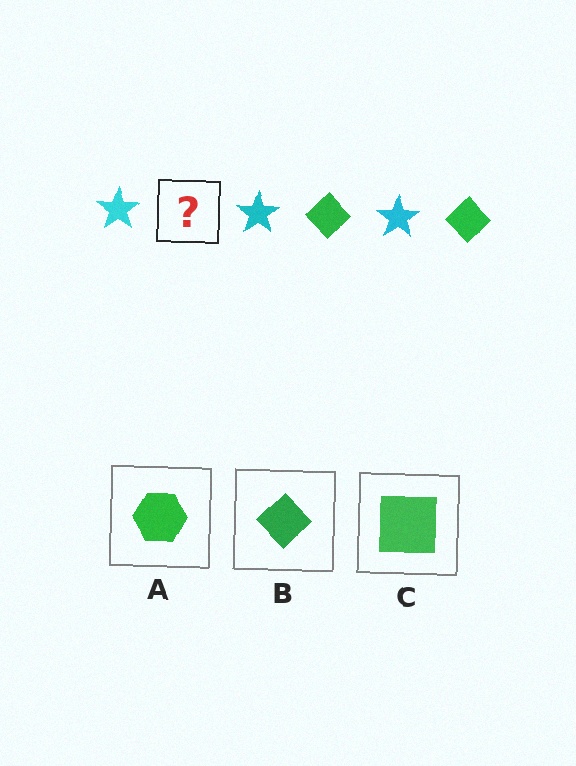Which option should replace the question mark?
Option B.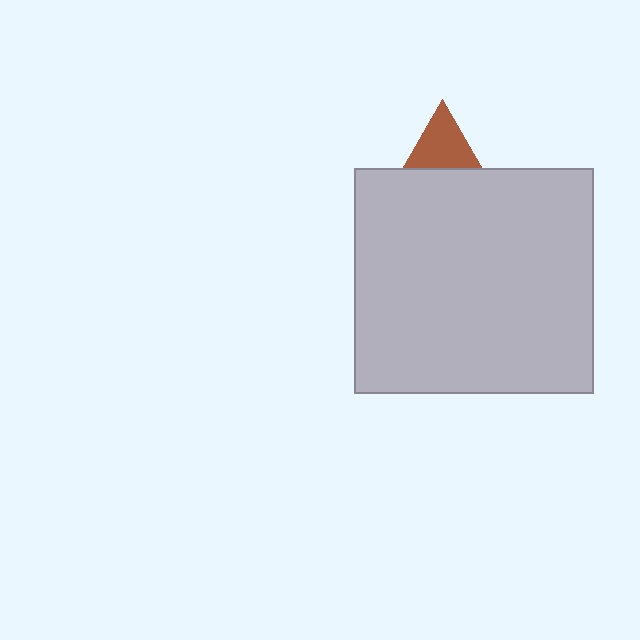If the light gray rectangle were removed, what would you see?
You would see the complete brown triangle.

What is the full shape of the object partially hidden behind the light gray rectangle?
The partially hidden object is a brown triangle.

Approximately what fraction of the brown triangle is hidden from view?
Roughly 64% of the brown triangle is hidden behind the light gray rectangle.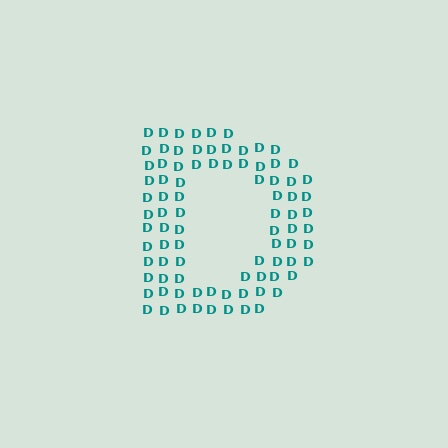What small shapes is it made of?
It is made of small letter D's.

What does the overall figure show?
The overall figure shows the letter D.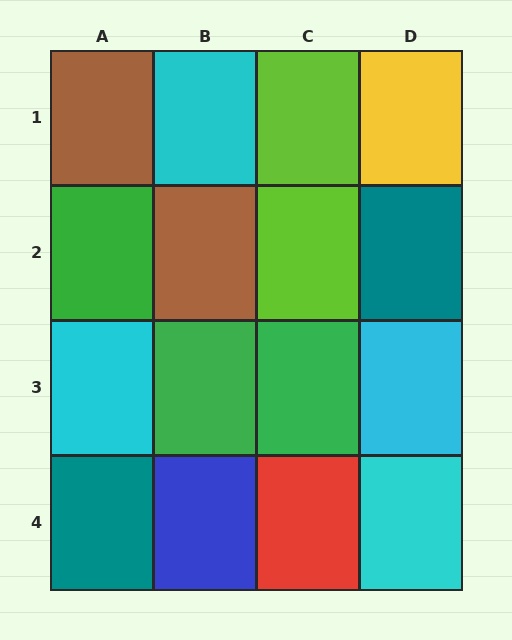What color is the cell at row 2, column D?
Teal.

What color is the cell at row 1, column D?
Yellow.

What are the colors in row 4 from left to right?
Teal, blue, red, cyan.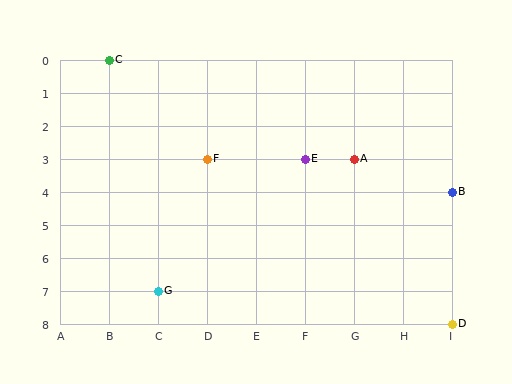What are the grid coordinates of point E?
Point E is at grid coordinates (F, 3).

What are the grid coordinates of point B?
Point B is at grid coordinates (I, 4).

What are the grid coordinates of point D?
Point D is at grid coordinates (I, 8).